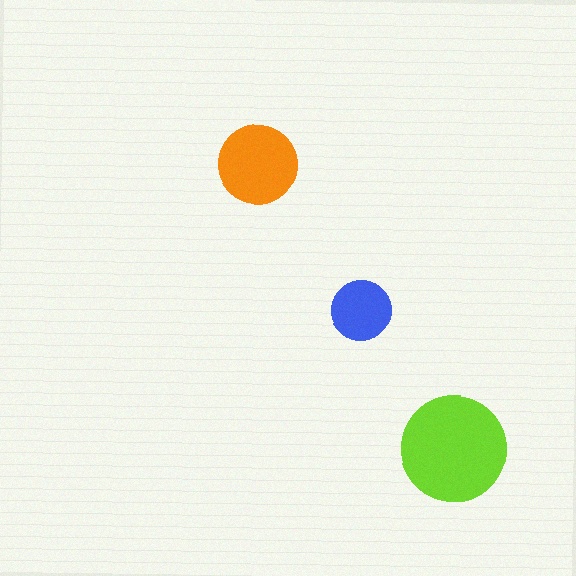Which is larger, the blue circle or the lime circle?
The lime one.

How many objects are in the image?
There are 3 objects in the image.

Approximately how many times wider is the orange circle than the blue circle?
About 1.5 times wider.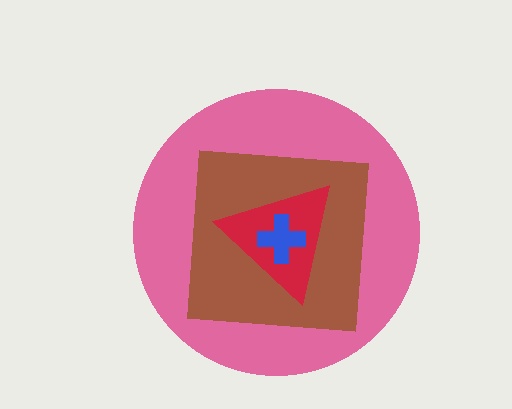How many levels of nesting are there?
4.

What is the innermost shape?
The blue cross.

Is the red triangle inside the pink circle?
Yes.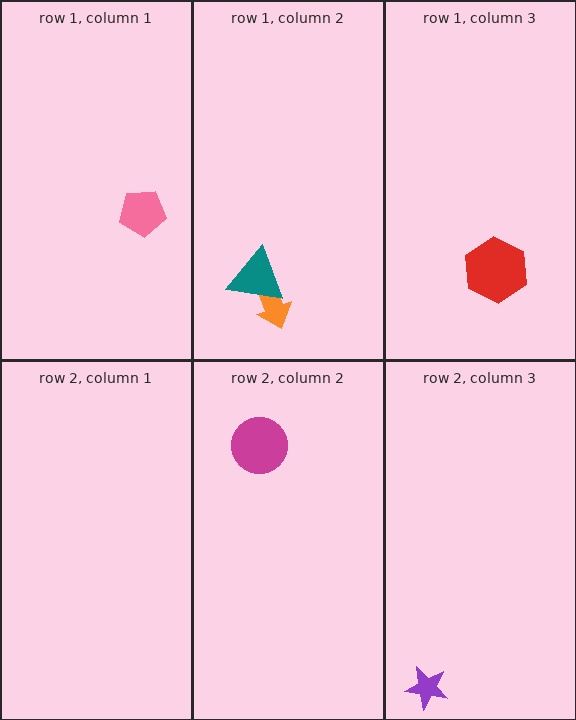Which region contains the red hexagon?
The row 1, column 3 region.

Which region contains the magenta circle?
The row 2, column 2 region.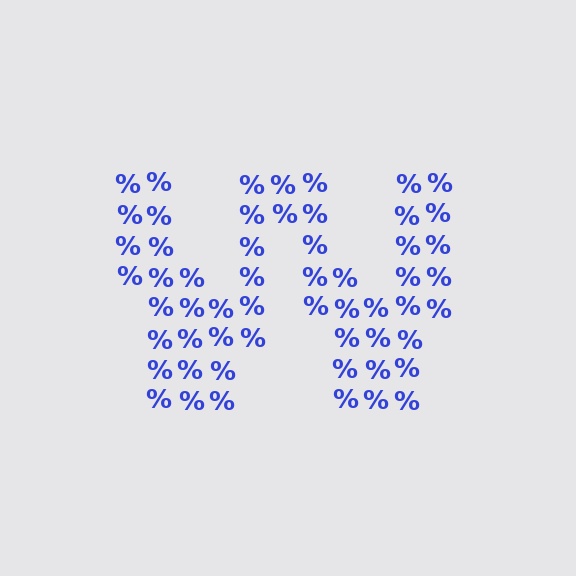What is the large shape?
The large shape is the letter W.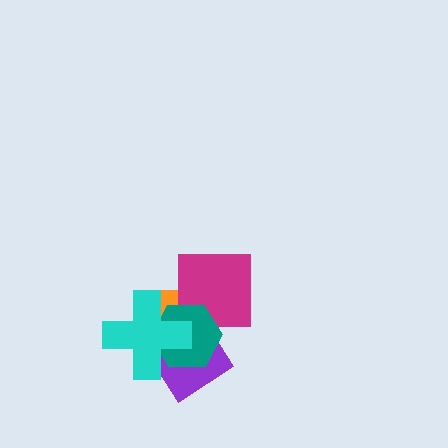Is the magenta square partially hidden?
Yes, it is partially covered by another shape.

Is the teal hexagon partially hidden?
Yes, it is partially covered by another shape.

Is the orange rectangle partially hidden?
Yes, it is partially covered by another shape.